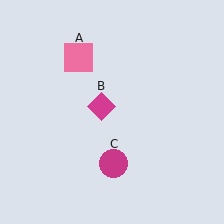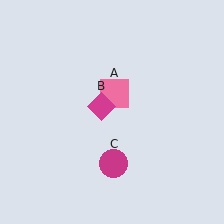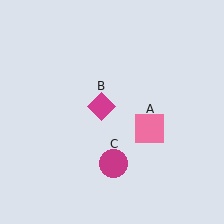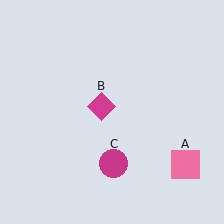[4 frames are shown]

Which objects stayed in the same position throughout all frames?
Magenta diamond (object B) and magenta circle (object C) remained stationary.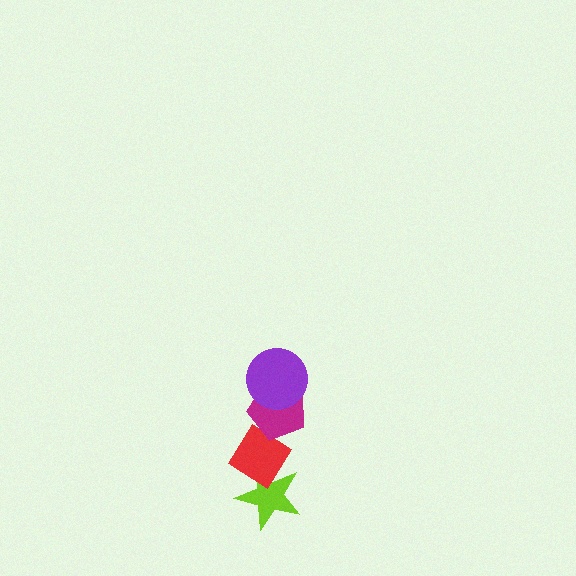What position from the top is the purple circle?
The purple circle is 1st from the top.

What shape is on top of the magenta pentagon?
The purple circle is on top of the magenta pentagon.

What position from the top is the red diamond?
The red diamond is 3rd from the top.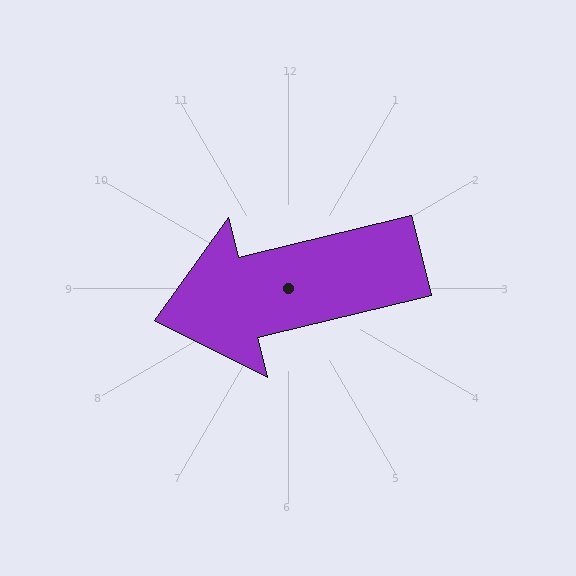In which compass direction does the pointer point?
West.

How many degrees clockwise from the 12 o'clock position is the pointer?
Approximately 256 degrees.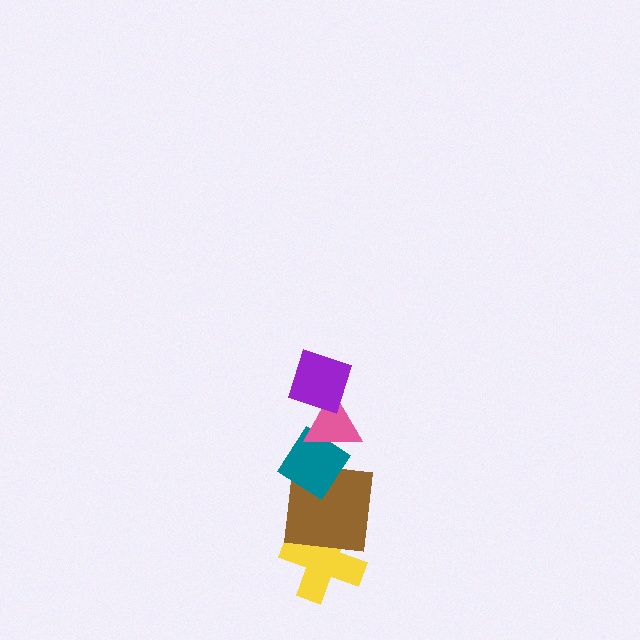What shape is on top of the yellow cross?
The brown square is on top of the yellow cross.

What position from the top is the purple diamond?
The purple diamond is 1st from the top.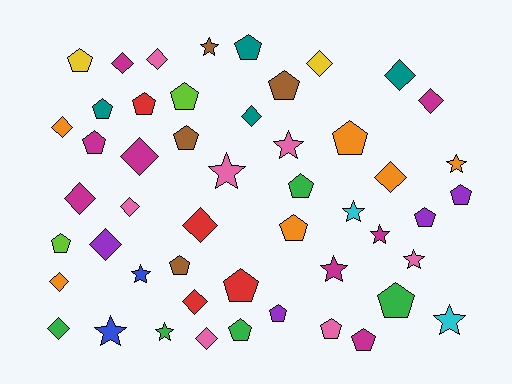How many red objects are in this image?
There are 4 red objects.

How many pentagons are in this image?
There are 21 pentagons.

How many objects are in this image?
There are 50 objects.